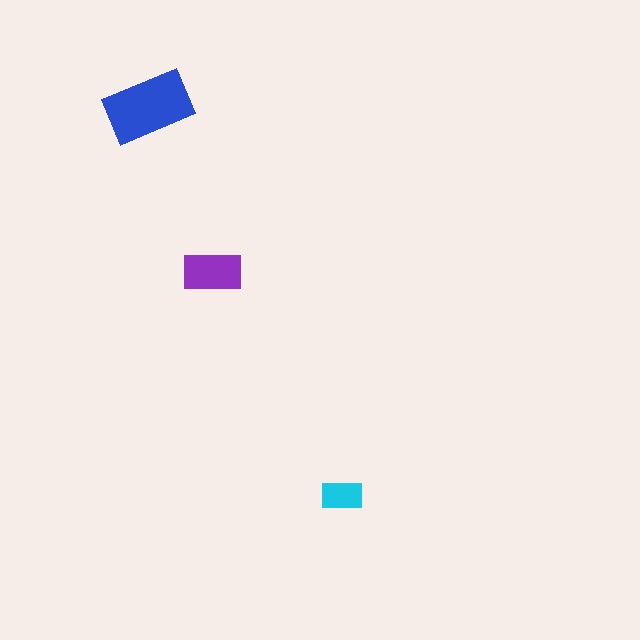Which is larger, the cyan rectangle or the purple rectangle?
The purple one.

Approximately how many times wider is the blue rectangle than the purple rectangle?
About 1.5 times wider.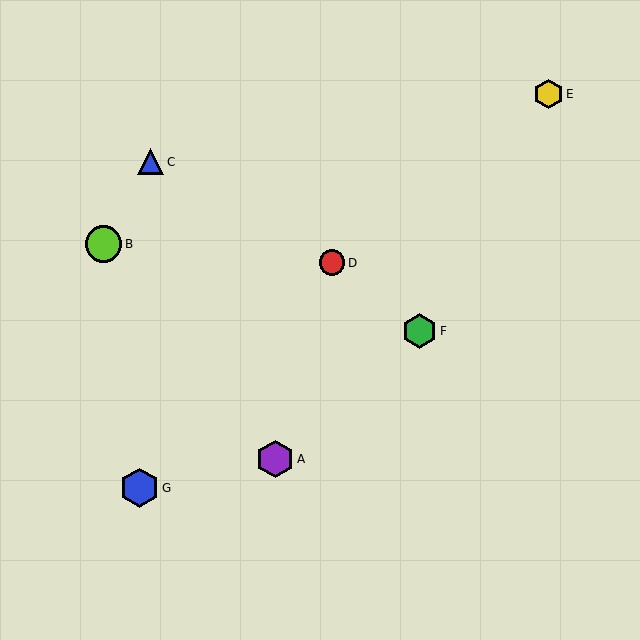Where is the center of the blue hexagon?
The center of the blue hexagon is at (139, 488).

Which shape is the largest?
The blue hexagon (labeled G) is the largest.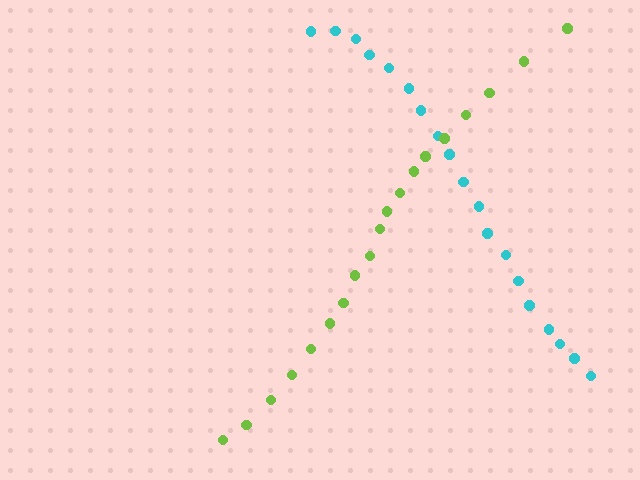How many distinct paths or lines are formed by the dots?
There are 2 distinct paths.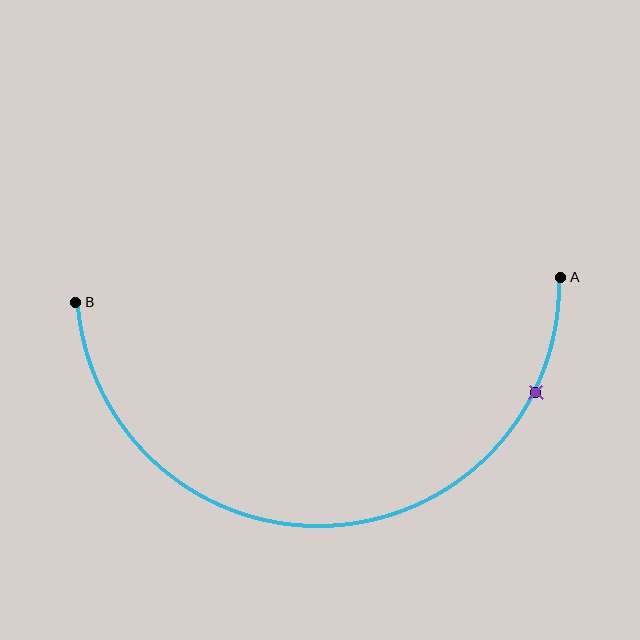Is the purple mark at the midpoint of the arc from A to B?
No. The purple mark lies on the arc but is closer to endpoint A. The arc midpoint would be at the point on the curve equidistant along the arc from both A and B.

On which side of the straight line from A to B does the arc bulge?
The arc bulges below the straight line connecting A and B.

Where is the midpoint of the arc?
The arc midpoint is the point on the curve farthest from the straight line joining A and B. It sits below that line.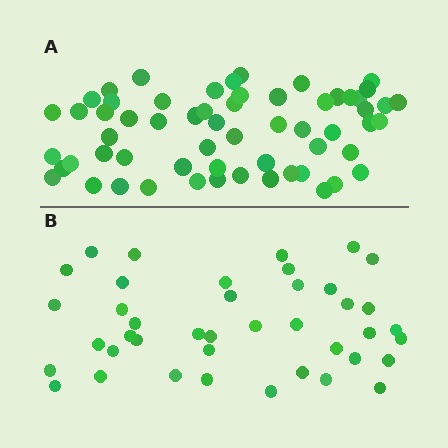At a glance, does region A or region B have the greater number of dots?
Region A (the top region) has more dots.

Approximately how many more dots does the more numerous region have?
Region A has approximately 20 more dots than region B.